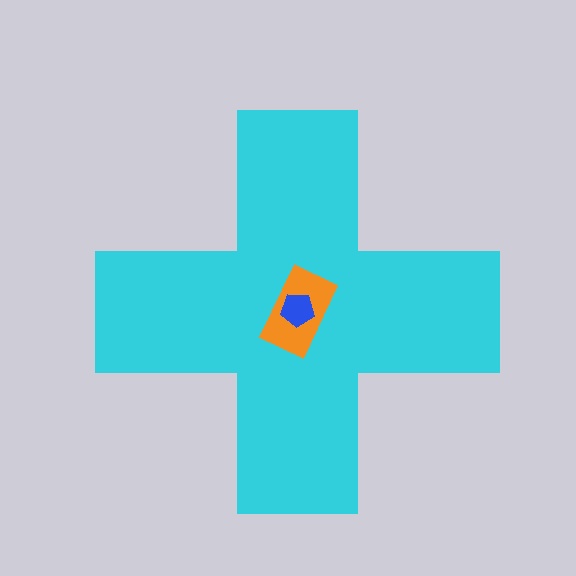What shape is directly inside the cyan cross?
The orange rectangle.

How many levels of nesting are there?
3.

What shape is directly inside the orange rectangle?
The blue pentagon.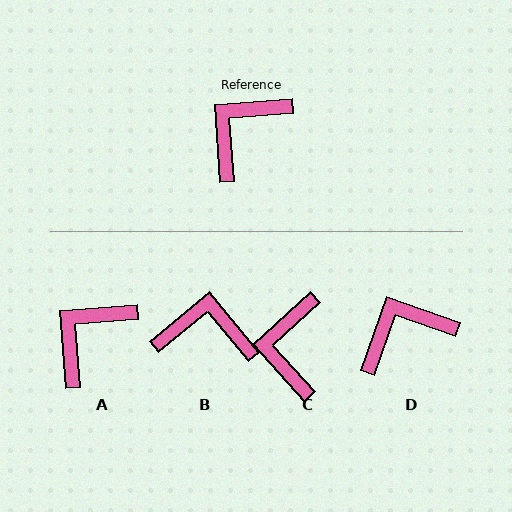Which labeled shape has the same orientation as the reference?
A.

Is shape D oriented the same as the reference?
No, it is off by about 24 degrees.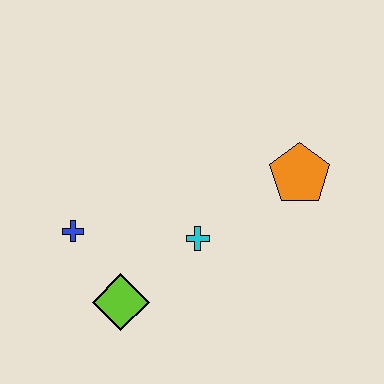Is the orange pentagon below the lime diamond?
No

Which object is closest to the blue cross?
The lime diamond is closest to the blue cross.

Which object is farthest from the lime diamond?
The orange pentagon is farthest from the lime diamond.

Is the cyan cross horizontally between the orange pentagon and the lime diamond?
Yes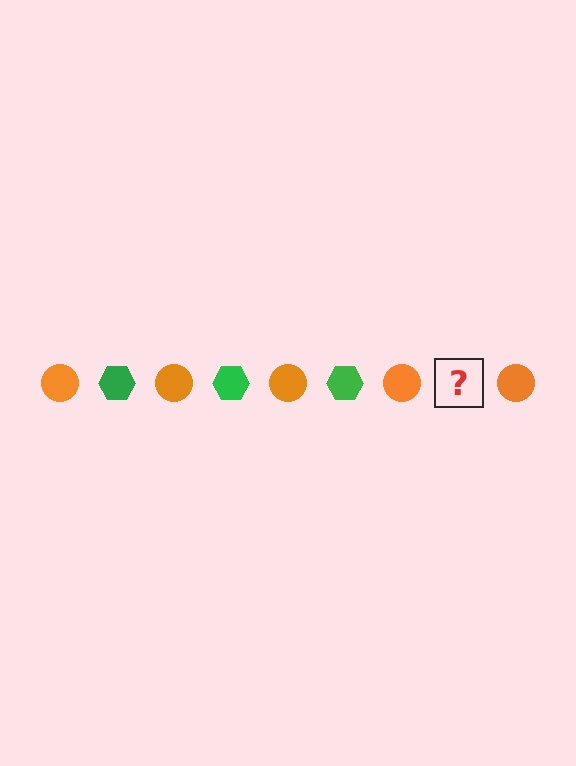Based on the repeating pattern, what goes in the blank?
The blank should be a green hexagon.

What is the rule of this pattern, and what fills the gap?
The rule is that the pattern alternates between orange circle and green hexagon. The gap should be filled with a green hexagon.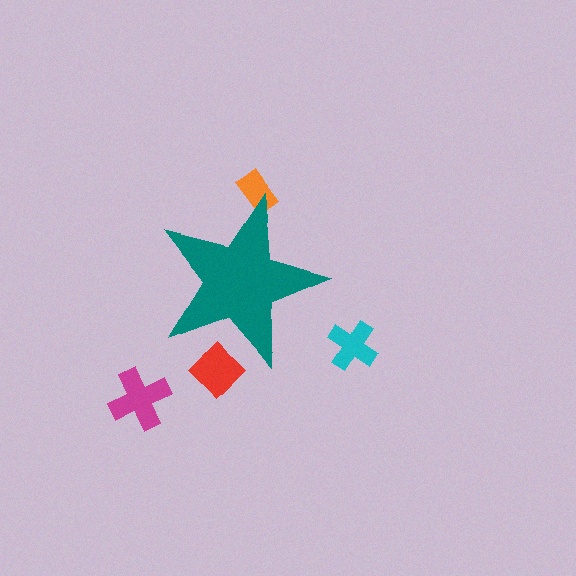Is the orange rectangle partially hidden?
Yes, the orange rectangle is partially hidden behind the teal star.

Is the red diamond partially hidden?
Yes, the red diamond is partially hidden behind the teal star.